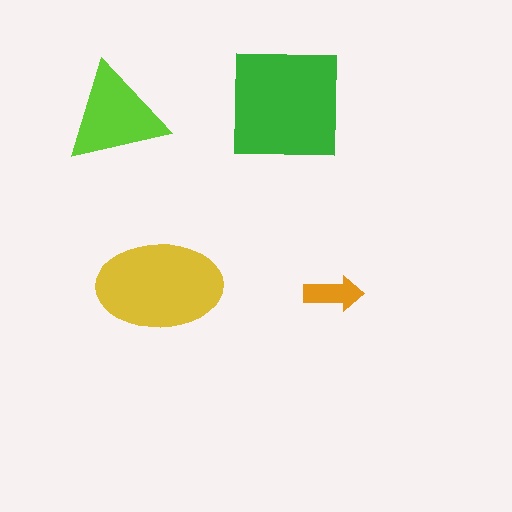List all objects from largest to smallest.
The green square, the yellow ellipse, the lime triangle, the orange arrow.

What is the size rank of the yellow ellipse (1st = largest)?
2nd.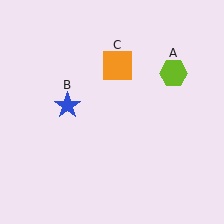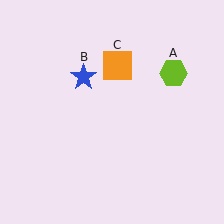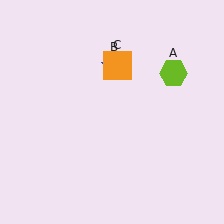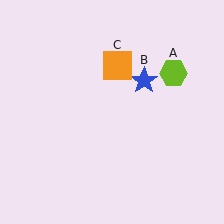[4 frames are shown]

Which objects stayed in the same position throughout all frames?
Lime hexagon (object A) and orange square (object C) remained stationary.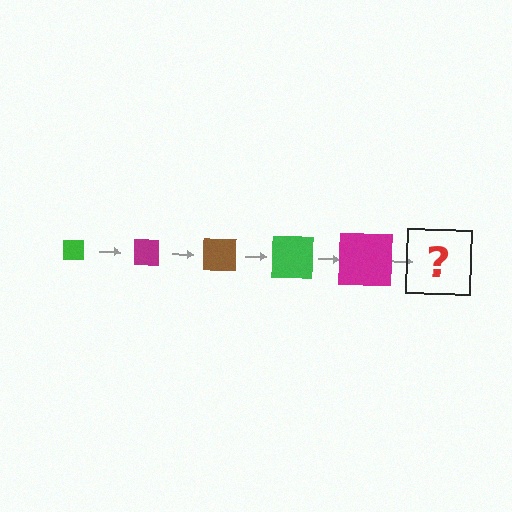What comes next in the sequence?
The next element should be a brown square, larger than the previous one.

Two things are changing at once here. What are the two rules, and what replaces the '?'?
The two rules are that the square grows larger each step and the color cycles through green, magenta, and brown. The '?' should be a brown square, larger than the previous one.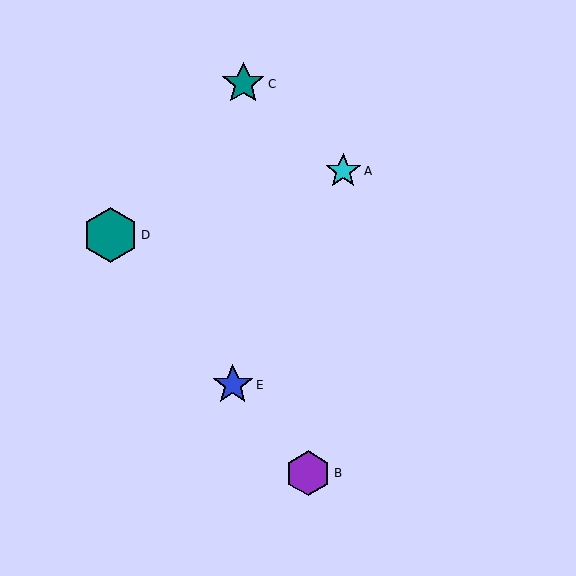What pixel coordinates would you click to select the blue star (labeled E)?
Click at (233, 385) to select the blue star E.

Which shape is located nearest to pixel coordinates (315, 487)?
The purple hexagon (labeled B) at (308, 473) is nearest to that location.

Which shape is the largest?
The teal hexagon (labeled D) is the largest.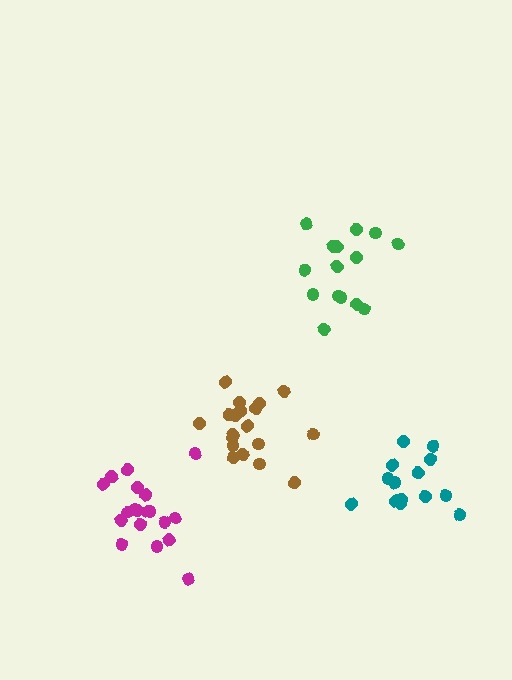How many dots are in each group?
Group 1: 19 dots, Group 2: 14 dots, Group 3: 15 dots, Group 4: 19 dots (67 total).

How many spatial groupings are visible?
There are 4 spatial groupings.